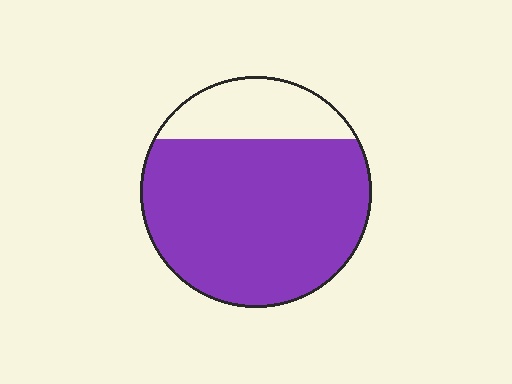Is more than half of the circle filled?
Yes.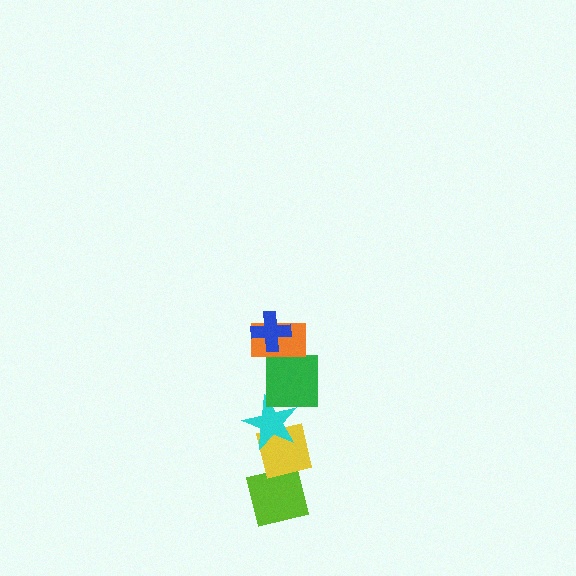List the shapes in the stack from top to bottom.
From top to bottom: the blue cross, the orange rectangle, the green square, the cyan star, the yellow square, the lime square.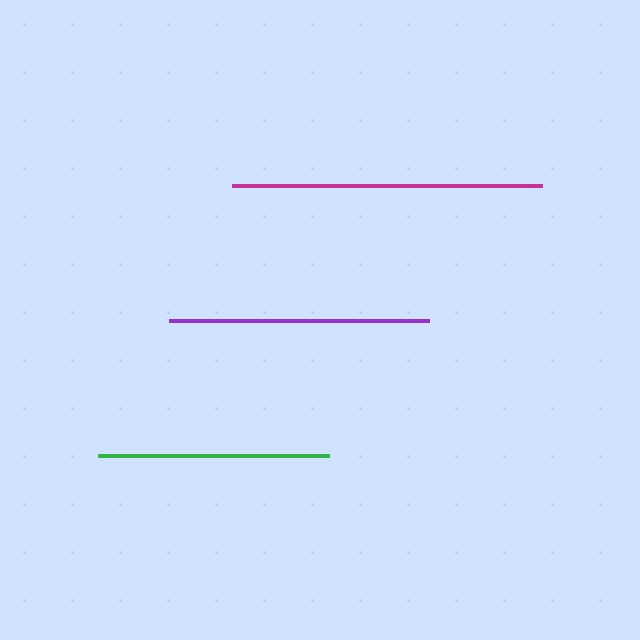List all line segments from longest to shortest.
From longest to shortest: magenta, purple, green.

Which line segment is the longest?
The magenta line is the longest at approximately 310 pixels.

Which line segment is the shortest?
The green line is the shortest at approximately 231 pixels.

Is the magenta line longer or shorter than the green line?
The magenta line is longer than the green line.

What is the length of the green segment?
The green segment is approximately 231 pixels long.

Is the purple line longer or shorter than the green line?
The purple line is longer than the green line.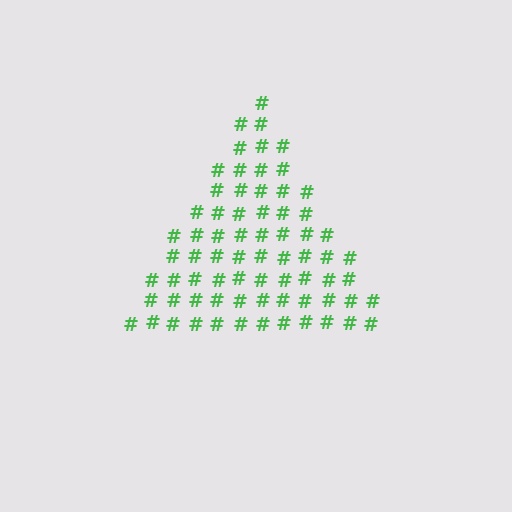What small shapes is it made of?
It is made of small hash symbols.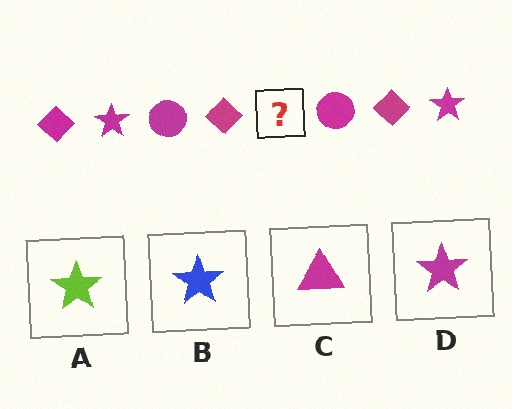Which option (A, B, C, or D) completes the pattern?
D.